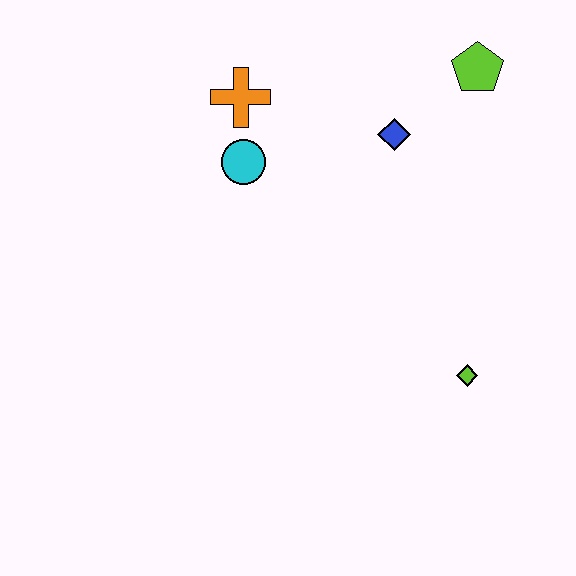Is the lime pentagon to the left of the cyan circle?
No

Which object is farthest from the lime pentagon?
The lime diamond is farthest from the lime pentagon.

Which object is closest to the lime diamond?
The blue diamond is closest to the lime diamond.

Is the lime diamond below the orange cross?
Yes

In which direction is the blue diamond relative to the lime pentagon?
The blue diamond is to the left of the lime pentagon.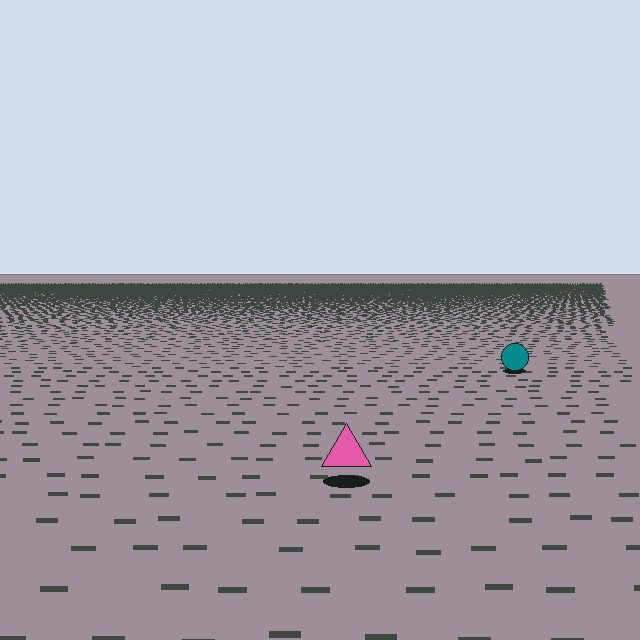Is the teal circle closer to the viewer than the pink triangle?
No. The pink triangle is closer — you can tell from the texture gradient: the ground texture is coarser near it.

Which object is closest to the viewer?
The pink triangle is closest. The texture marks near it are larger and more spread out.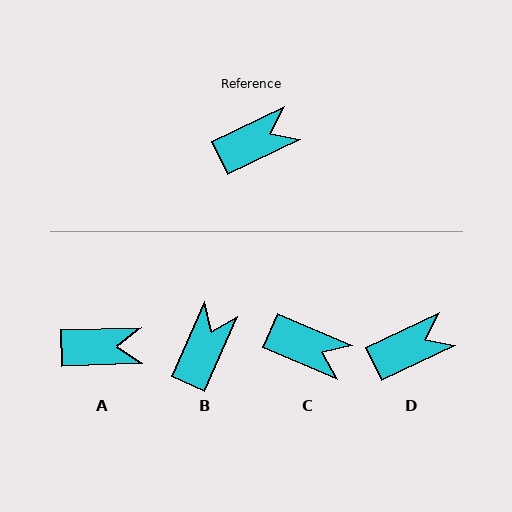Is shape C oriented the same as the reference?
No, it is off by about 49 degrees.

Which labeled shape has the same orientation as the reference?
D.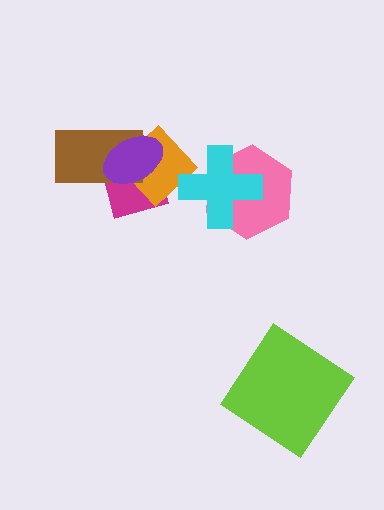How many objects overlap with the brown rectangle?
3 objects overlap with the brown rectangle.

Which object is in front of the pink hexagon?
The cyan cross is in front of the pink hexagon.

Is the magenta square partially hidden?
Yes, it is partially covered by another shape.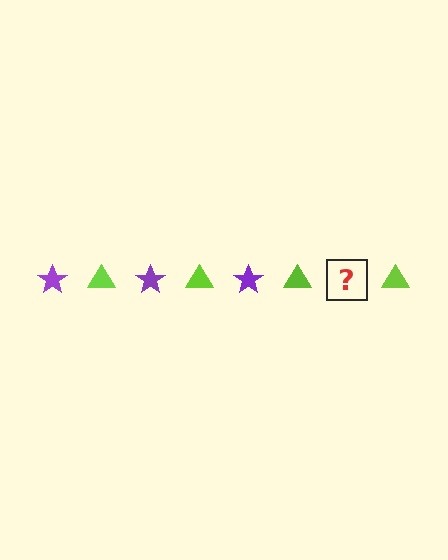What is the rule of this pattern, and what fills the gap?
The rule is that the pattern alternates between purple star and lime triangle. The gap should be filled with a purple star.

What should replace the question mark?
The question mark should be replaced with a purple star.